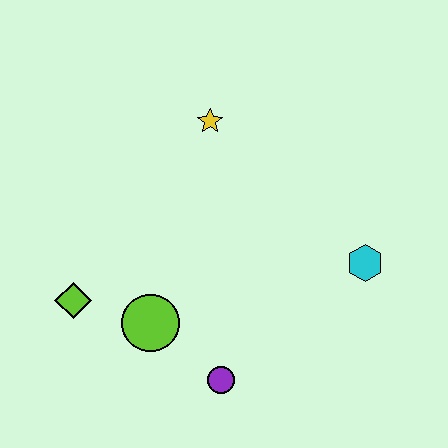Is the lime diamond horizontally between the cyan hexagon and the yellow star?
No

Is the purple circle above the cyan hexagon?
No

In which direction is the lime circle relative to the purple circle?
The lime circle is to the left of the purple circle.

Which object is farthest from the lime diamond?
The cyan hexagon is farthest from the lime diamond.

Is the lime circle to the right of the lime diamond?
Yes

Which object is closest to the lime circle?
The lime diamond is closest to the lime circle.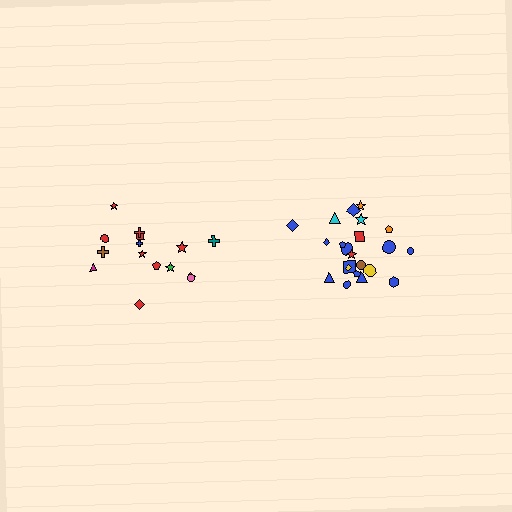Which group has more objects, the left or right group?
The right group.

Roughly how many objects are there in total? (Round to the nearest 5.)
Roughly 35 objects in total.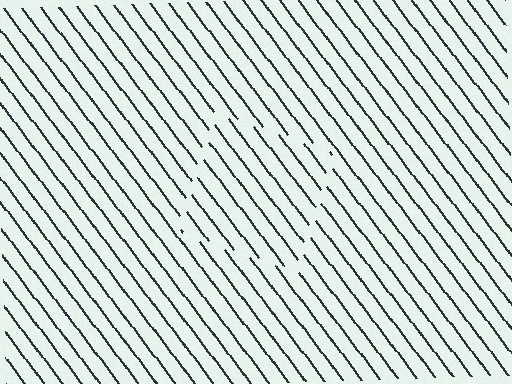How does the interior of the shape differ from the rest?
The interior of the shape contains the same grating, shifted by half a period — the contour is defined by the phase discontinuity where line-ends from the inner and outer gratings abut.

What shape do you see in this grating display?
An illusory square. The interior of the shape contains the same grating, shifted by half a period — the contour is defined by the phase discontinuity where line-ends from the inner and outer gratings abut.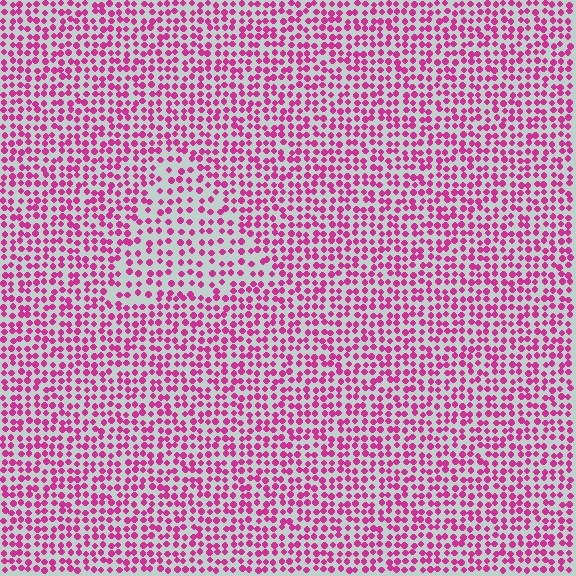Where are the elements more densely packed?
The elements are more densely packed outside the triangle boundary.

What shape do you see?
I see a triangle.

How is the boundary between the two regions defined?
The boundary is defined by a change in element density (approximately 1.6x ratio). All elements are the same color, size, and shape.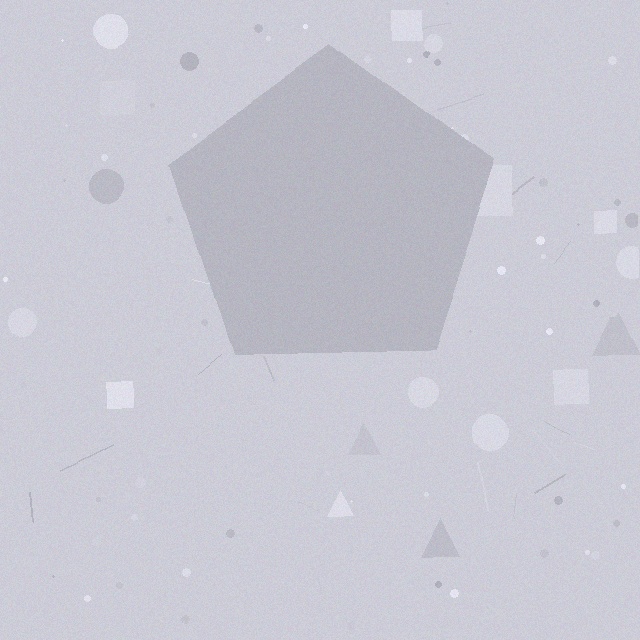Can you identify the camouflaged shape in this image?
The camouflaged shape is a pentagon.